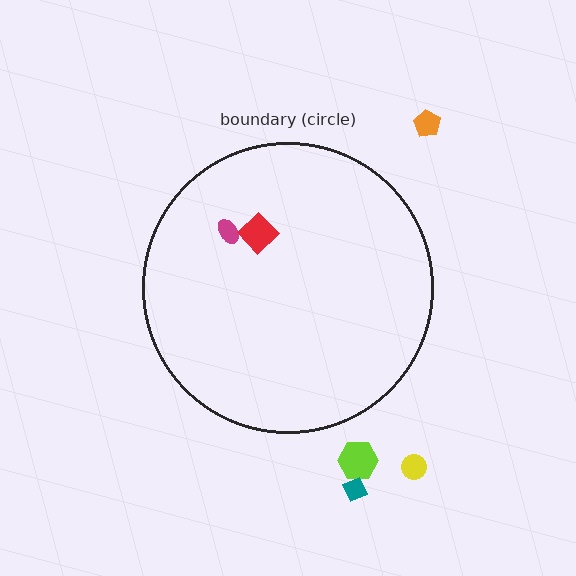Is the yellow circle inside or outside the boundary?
Outside.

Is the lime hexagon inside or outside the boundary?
Outside.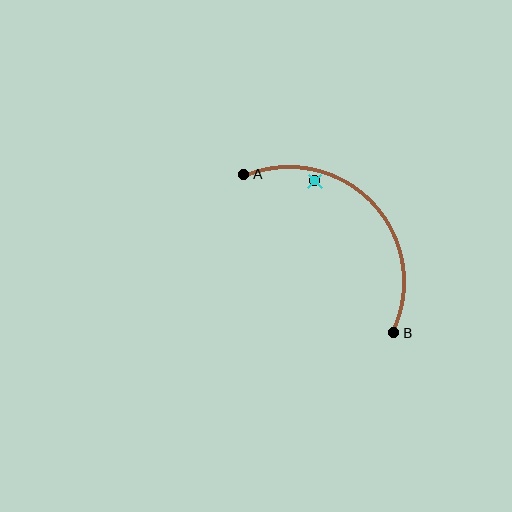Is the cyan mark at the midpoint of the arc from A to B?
No — the cyan mark does not lie on the arc at all. It sits slightly inside the curve.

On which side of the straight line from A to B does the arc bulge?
The arc bulges above and to the right of the straight line connecting A and B.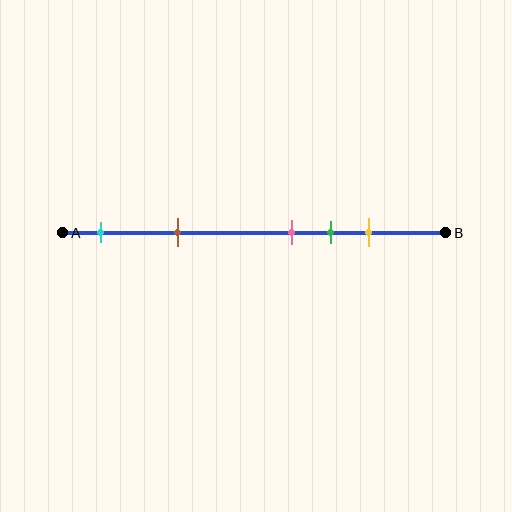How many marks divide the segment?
There are 5 marks dividing the segment.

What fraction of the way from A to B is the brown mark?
The brown mark is approximately 30% (0.3) of the way from A to B.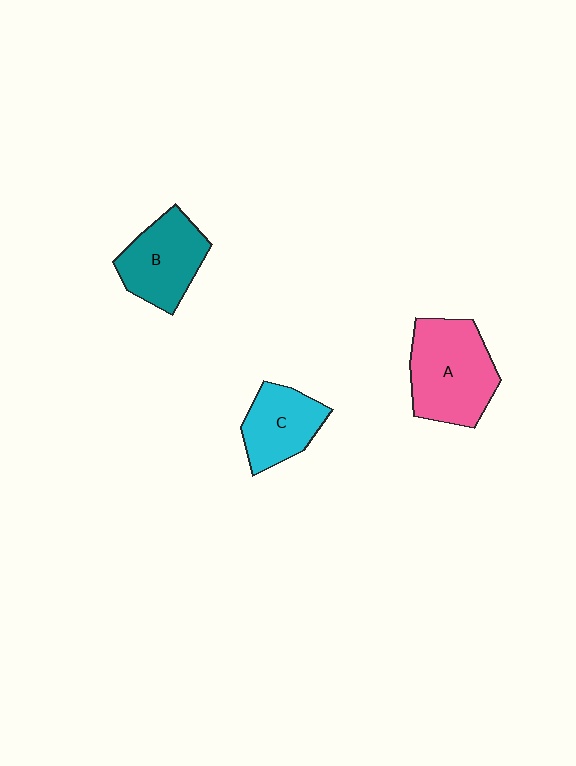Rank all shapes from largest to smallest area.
From largest to smallest: A (pink), B (teal), C (cyan).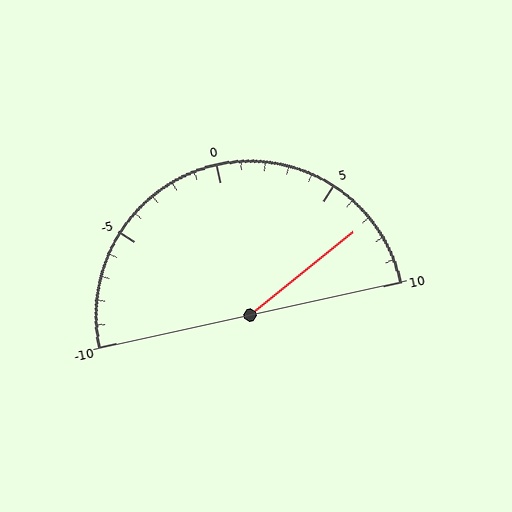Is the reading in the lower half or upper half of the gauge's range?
The reading is in the upper half of the range (-10 to 10).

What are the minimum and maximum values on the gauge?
The gauge ranges from -10 to 10.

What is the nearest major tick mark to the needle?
The nearest major tick mark is 5.